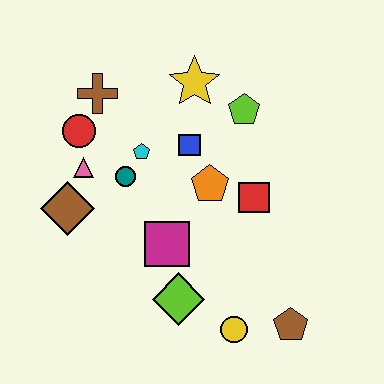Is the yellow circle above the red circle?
No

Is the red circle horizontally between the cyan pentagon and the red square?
No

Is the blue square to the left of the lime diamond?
No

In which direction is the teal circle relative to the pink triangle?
The teal circle is to the right of the pink triangle.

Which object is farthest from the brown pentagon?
The brown cross is farthest from the brown pentagon.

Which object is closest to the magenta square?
The lime diamond is closest to the magenta square.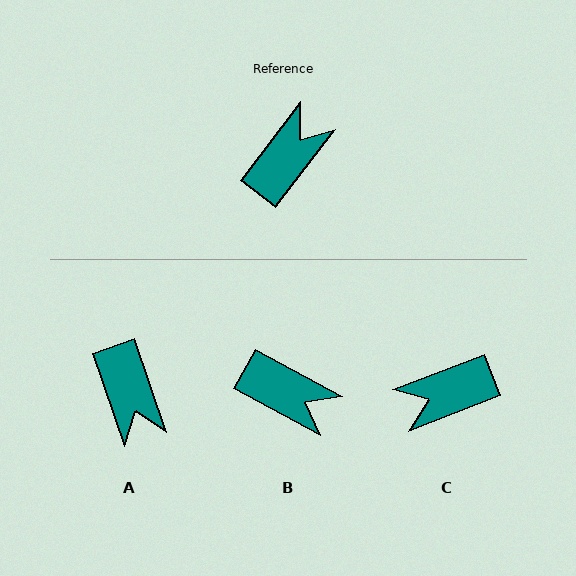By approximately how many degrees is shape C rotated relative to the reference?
Approximately 149 degrees counter-clockwise.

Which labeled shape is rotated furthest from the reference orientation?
C, about 149 degrees away.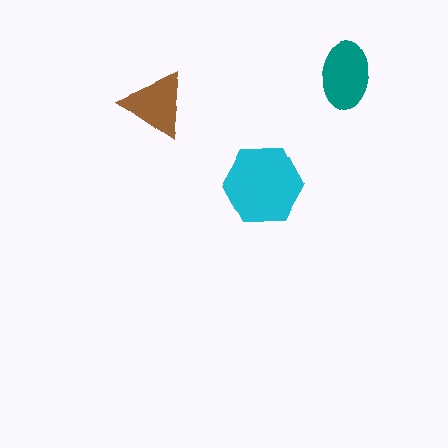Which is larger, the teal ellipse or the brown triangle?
The teal ellipse.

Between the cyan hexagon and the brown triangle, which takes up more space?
The cyan hexagon.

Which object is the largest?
The cyan hexagon.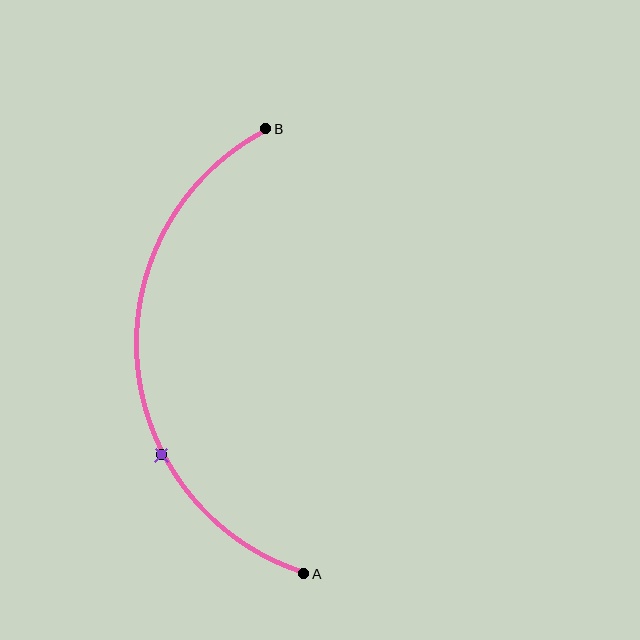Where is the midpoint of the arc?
The arc midpoint is the point on the curve farthest from the straight line joining A and B. It sits to the left of that line.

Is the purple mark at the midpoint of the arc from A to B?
No. The purple mark lies on the arc but is closer to endpoint A. The arc midpoint would be at the point on the curve equidistant along the arc from both A and B.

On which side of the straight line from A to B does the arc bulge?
The arc bulges to the left of the straight line connecting A and B.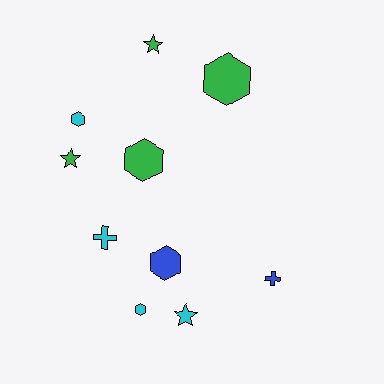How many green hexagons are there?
There are 2 green hexagons.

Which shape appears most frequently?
Hexagon, with 5 objects.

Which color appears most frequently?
Cyan, with 4 objects.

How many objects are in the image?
There are 10 objects.